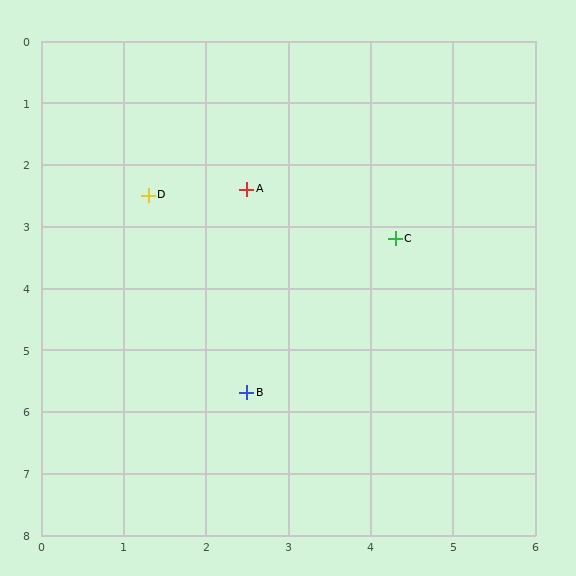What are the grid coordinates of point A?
Point A is at approximately (2.5, 2.4).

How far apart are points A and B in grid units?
Points A and B are about 3.3 grid units apart.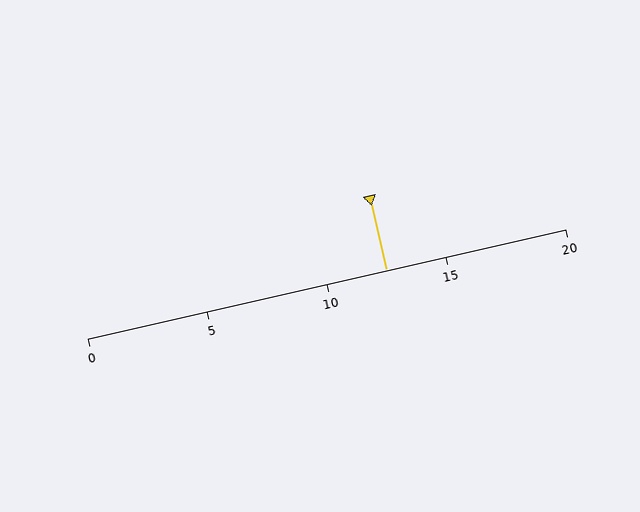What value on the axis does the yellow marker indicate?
The marker indicates approximately 12.5.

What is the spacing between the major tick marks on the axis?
The major ticks are spaced 5 apart.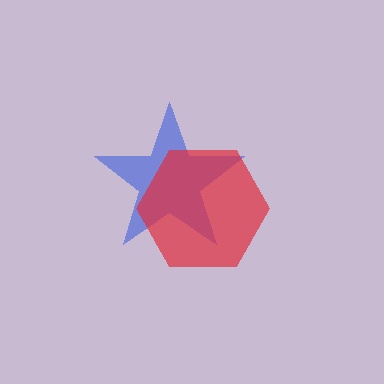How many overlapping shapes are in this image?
There are 2 overlapping shapes in the image.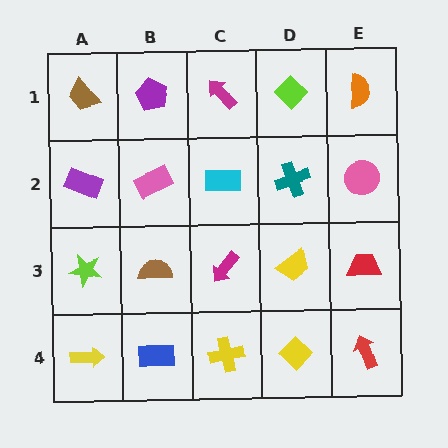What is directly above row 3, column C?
A cyan rectangle.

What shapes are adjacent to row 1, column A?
A purple rectangle (row 2, column A), a purple pentagon (row 1, column B).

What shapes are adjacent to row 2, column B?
A purple pentagon (row 1, column B), a brown semicircle (row 3, column B), a purple rectangle (row 2, column A), a cyan rectangle (row 2, column C).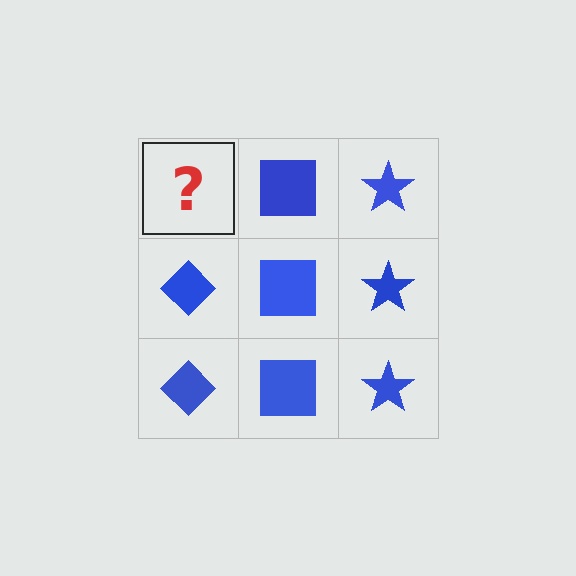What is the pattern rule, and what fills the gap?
The rule is that each column has a consistent shape. The gap should be filled with a blue diamond.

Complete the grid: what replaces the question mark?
The question mark should be replaced with a blue diamond.